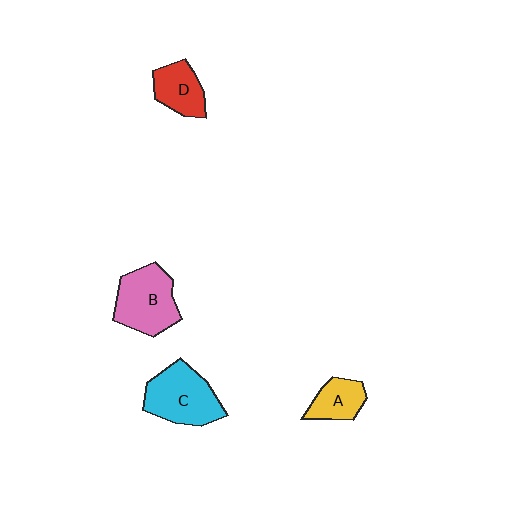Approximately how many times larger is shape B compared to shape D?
Approximately 1.6 times.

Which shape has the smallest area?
Shape A (yellow).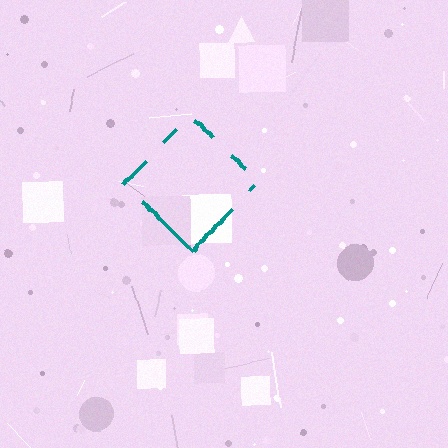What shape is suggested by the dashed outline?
The dashed outline suggests a diamond.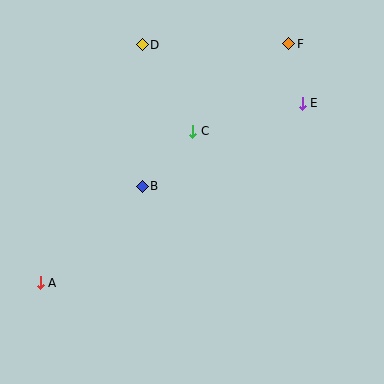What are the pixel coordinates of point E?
Point E is at (302, 103).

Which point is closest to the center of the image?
Point B at (142, 186) is closest to the center.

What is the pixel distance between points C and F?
The distance between C and F is 130 pixels.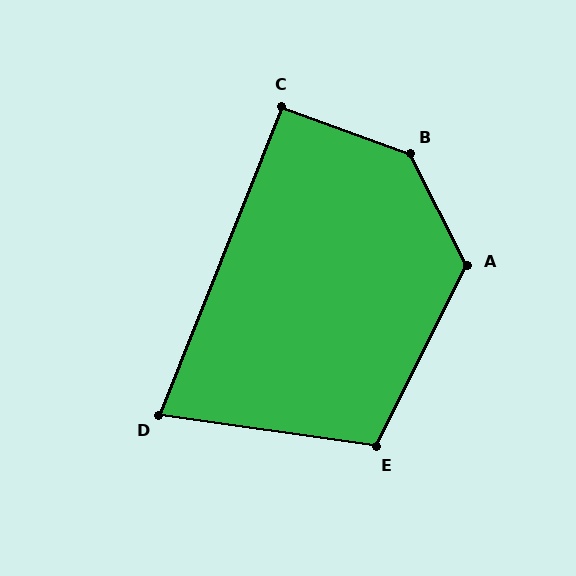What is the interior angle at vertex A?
Approximately 126 degrees (obtuse).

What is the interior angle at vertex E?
Approximately 109 degrees (obtuse).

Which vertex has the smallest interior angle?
D, at approximately 76 degrees.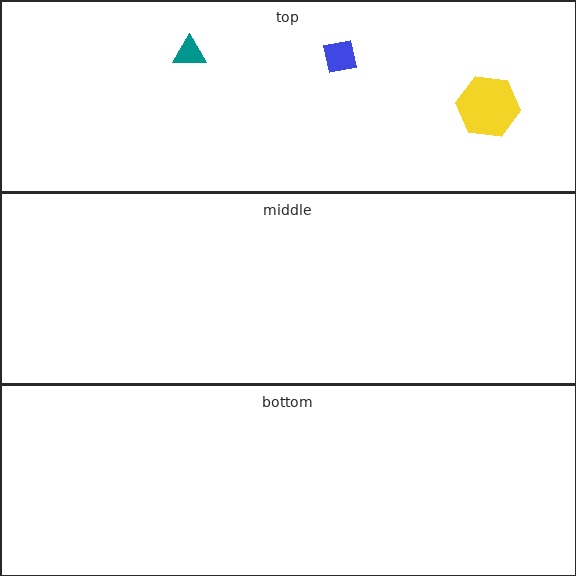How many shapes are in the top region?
3.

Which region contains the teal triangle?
The top region.